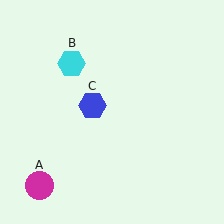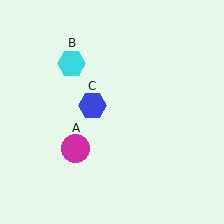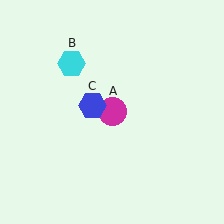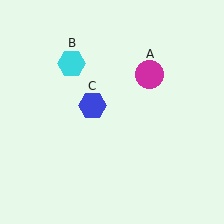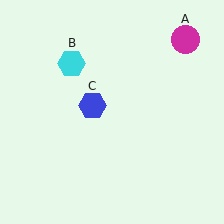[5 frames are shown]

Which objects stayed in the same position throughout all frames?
Cyan hexagon (object B) and blue hexagon (object C) remained stationary.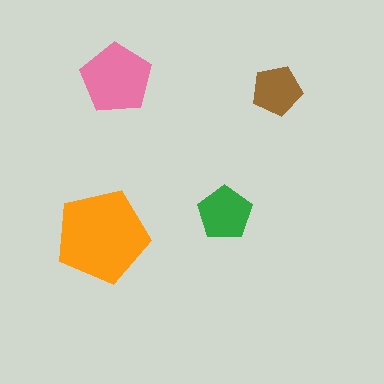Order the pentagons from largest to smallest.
the orange one, the pink one, the green one, the brown one.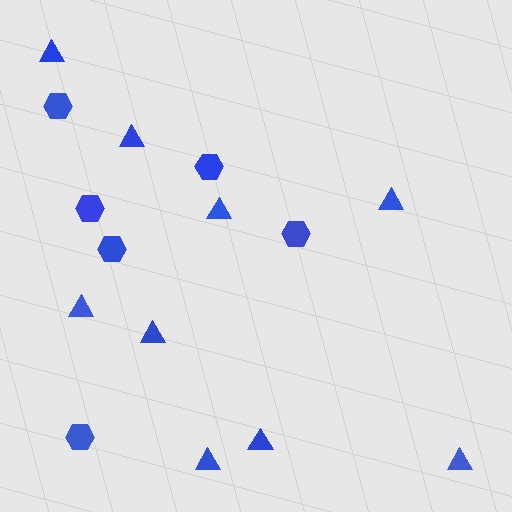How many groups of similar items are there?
There are 2 groups: one group of hexagons (6) and one group of triangles (9).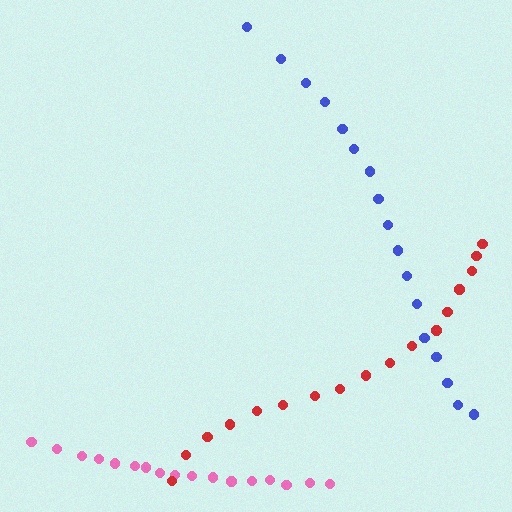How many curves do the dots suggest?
There are 3 distinct paths.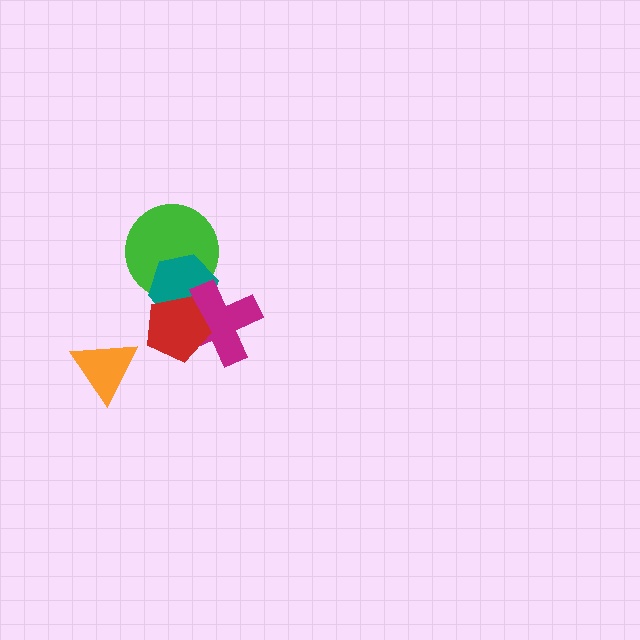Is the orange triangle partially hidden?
No, no other shape covers it.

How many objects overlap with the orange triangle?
0 objects overlap with the orange triangle.